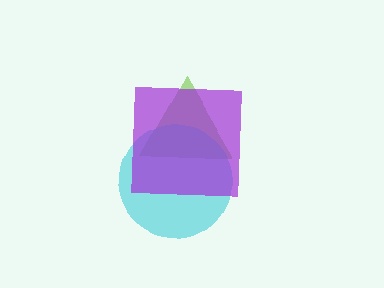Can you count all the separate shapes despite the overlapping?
Yes, there are 3 separate shapes.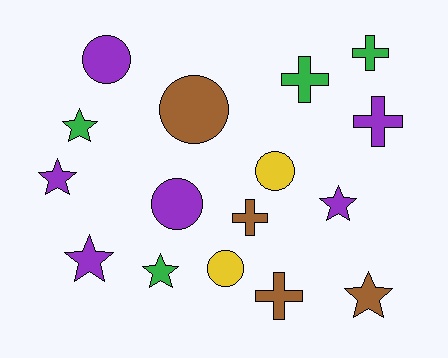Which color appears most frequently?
Purple, with 6 objects.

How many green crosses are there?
There are 2 green crosses.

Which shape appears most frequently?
Star, with 6 objects.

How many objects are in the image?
There are 16 objects.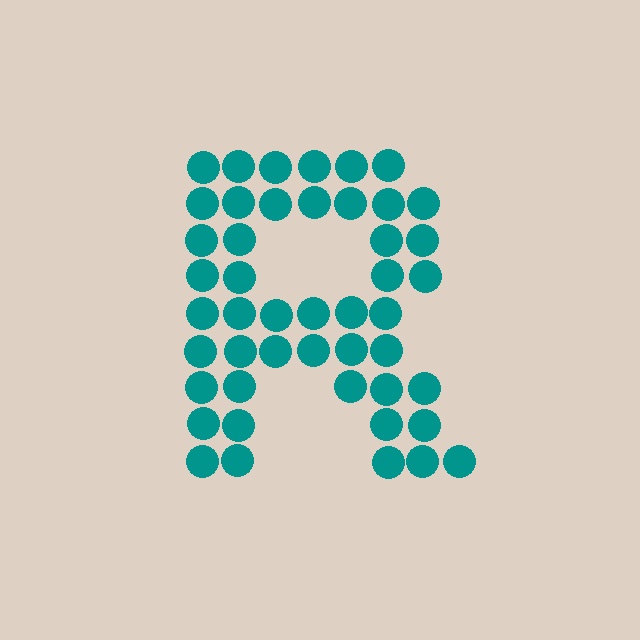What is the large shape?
The large shape is the letter R.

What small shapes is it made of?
It is made of small circles.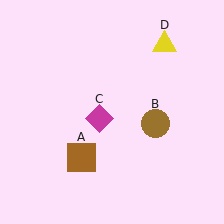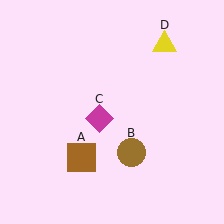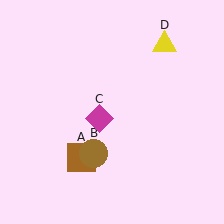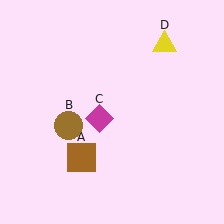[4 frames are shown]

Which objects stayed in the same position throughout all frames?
Brown square (object A) and magenta diamond (object C) and yellow triangle (object D) remained stationary.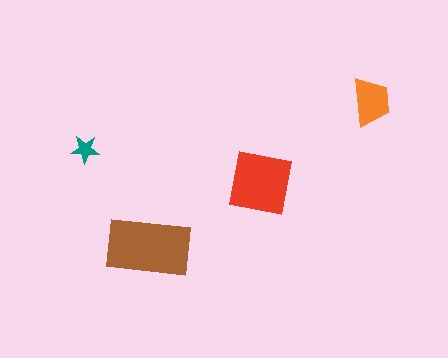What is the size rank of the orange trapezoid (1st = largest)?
3rd.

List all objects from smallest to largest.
The teal star, the orange trapezoid, the red square, the brown rectangle.